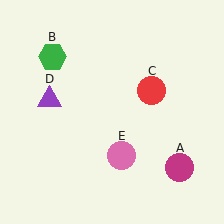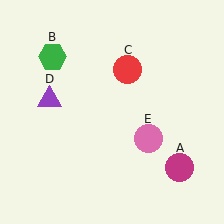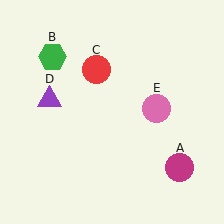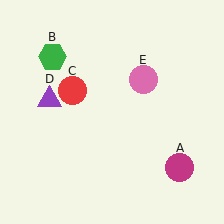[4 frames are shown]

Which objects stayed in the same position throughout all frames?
Magenta circle (object A) and green hexagon (object B) and purple triangle (object D) remained stationary.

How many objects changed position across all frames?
2 objects changed position: red circle (object C), pink circle (object E).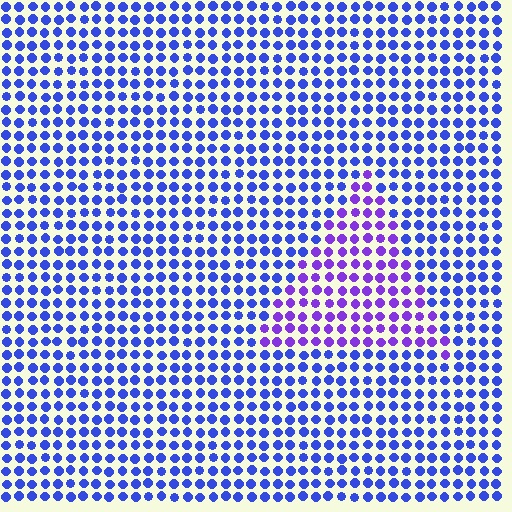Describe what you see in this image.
The image is filled with small blue elements in a uniform arrangement. A triangle-shaped region is visible where the elements are tinted to a slightly different hue, forming a subtle color boundary.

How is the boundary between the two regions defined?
The boundary is defined purely by a slight shift in hue (about 36 degrees). Spacing, size, and orientation are identical on both sides.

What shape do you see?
I see a triangle.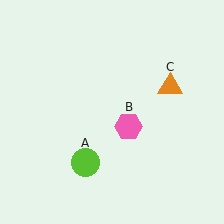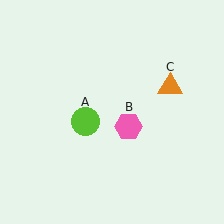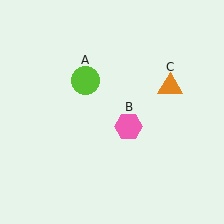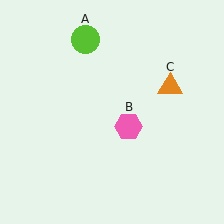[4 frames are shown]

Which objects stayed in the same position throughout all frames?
Pink hexagon (object B) and orange triangle (object C) remained stationary.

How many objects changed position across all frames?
1 object changed position: lime circle (object A).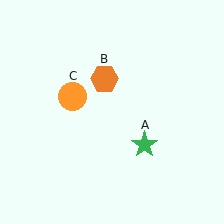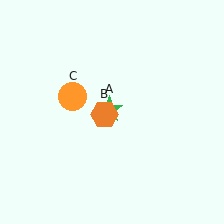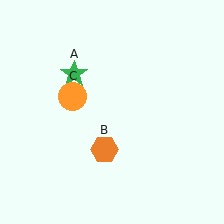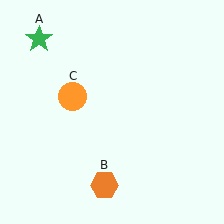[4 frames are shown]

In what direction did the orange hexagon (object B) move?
The orange hexagon (object B) moved down.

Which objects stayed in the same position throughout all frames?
Orange circle (object C) remained stationary.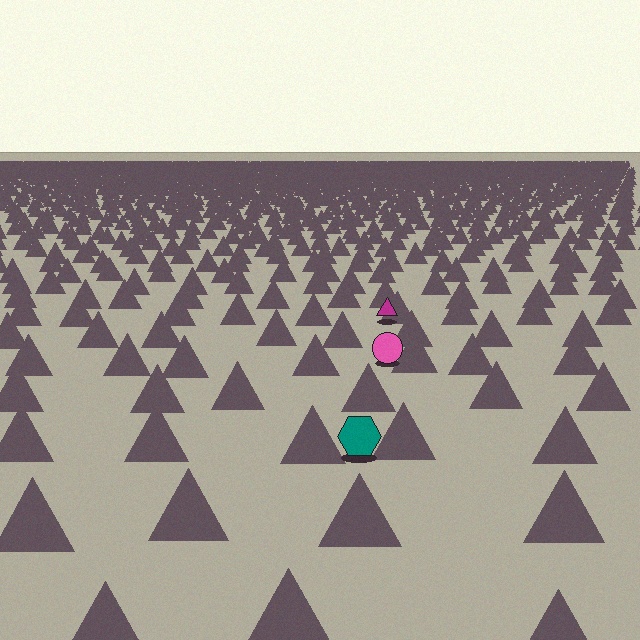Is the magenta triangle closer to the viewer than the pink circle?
No. The pink circle is closer — you can tell from the texture gradient: the ground texture is coarser near it.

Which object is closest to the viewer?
The teal hexagon is closest. The texture marks near it are larger and more spread out.